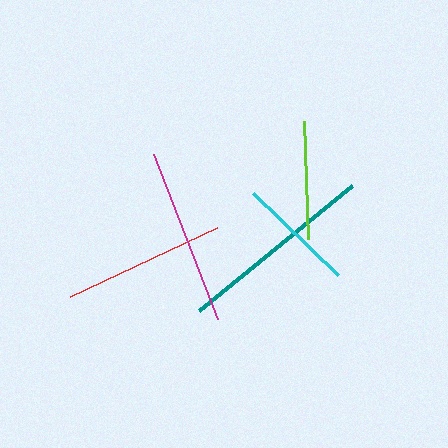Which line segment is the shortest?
The cyan line is the shortest at approximately 118 pixels.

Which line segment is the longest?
The teal line is the longest at approximately 198 pixels.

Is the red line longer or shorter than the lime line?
The red line is longer than the lime line.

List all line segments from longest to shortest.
From longest to shortest: teal, magenta, red, lime, cyan.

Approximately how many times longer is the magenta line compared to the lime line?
The magenta line is approximately 1.5 times the length of the lime line.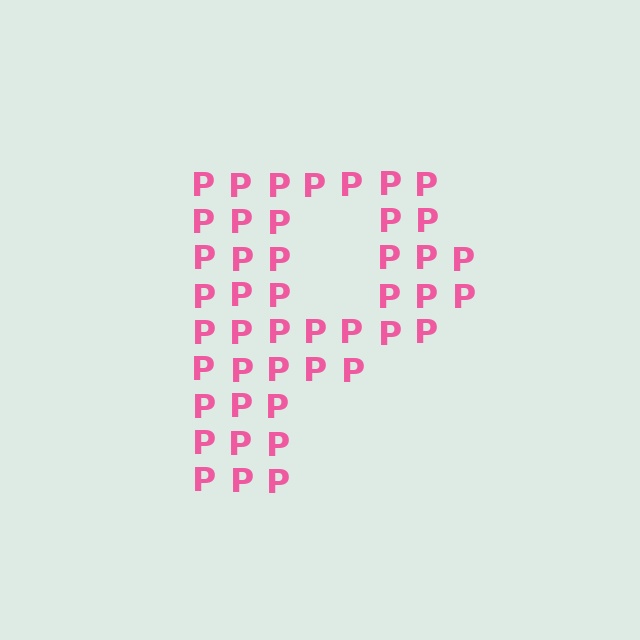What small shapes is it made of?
It is made of small letter P's.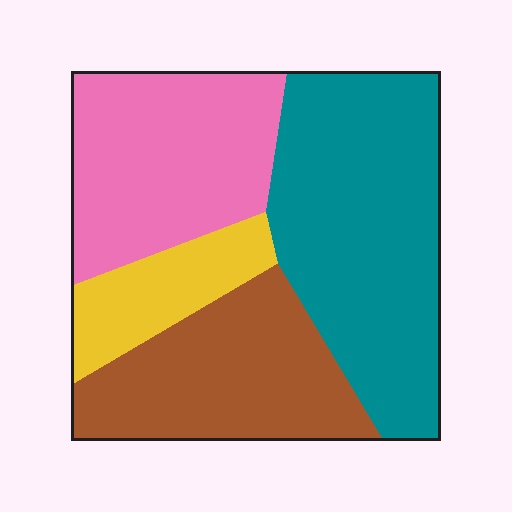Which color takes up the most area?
Teal, at roughly 40%.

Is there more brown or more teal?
Teal.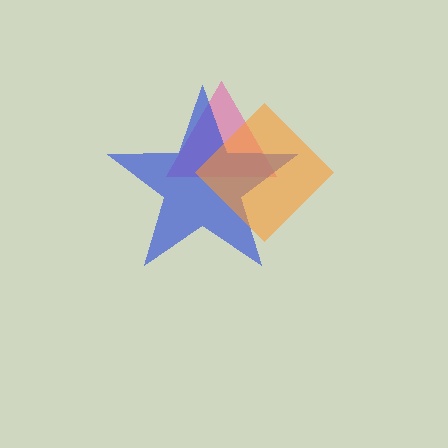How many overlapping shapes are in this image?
There are 3 overlapping shapes in the image.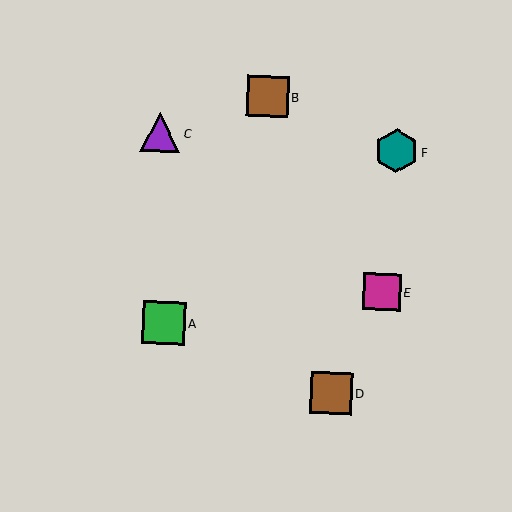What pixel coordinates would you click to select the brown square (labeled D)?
Click at (331, 393) to select the brown square D.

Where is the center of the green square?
The center of the green square is at (163, 323).